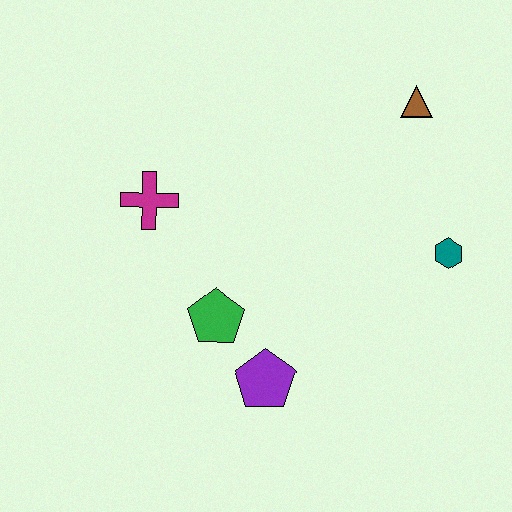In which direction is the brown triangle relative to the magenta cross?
The brown triangle is to the right of the magenta cross.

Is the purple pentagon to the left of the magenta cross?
No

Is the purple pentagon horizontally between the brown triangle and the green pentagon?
Yes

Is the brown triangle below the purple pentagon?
No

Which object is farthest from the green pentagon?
The brown triangle is farthest from the green pentagon.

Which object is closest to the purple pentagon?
The green pentagon is closest to the purple pentagon.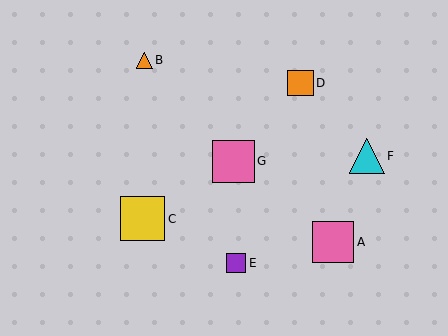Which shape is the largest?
The yellow square (labeled C) is the largest.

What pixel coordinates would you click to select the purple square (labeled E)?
Click at (236, 263) to select the purple square E.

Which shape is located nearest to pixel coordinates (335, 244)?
The pink square (labeled A) at (333, 242) is nearest to that location.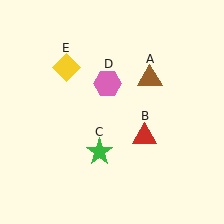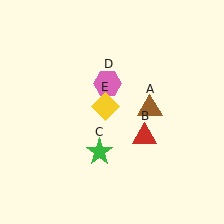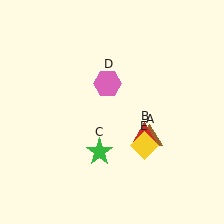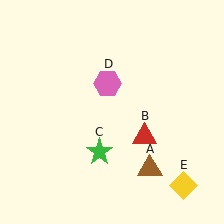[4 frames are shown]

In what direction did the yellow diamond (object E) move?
The yellow diamond (object E) moved down and to the right.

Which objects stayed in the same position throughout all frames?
Red triangle (object B) and green star (object C) and pink hexagon (object D) remained stationary.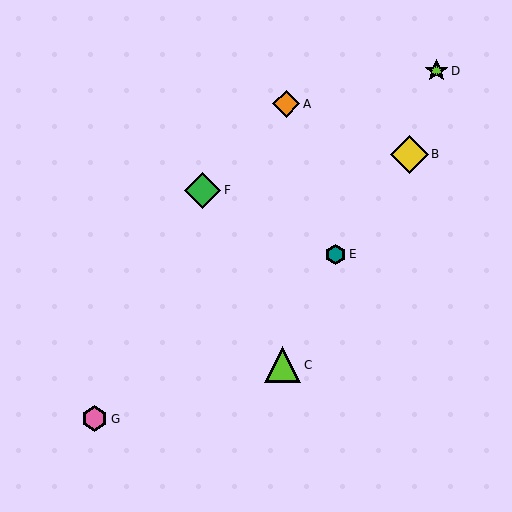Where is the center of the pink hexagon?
The center of the pink hexagon is at (95, 419).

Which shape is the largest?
The yellow diamond (labeled B) is the largest.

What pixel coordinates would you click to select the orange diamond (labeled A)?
Click at (286, 104) to select the orange diamond A.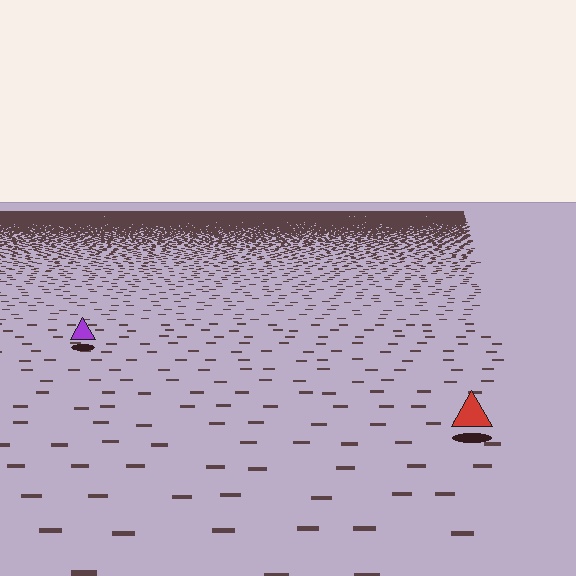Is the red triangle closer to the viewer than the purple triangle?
Yes. The red triangle is closer — you can tell from the texture gradient: the ground texture is coarser near it.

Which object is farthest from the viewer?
The purple triangle is farthest from the viewer. It appears smaller and the ground texture around it is denser.